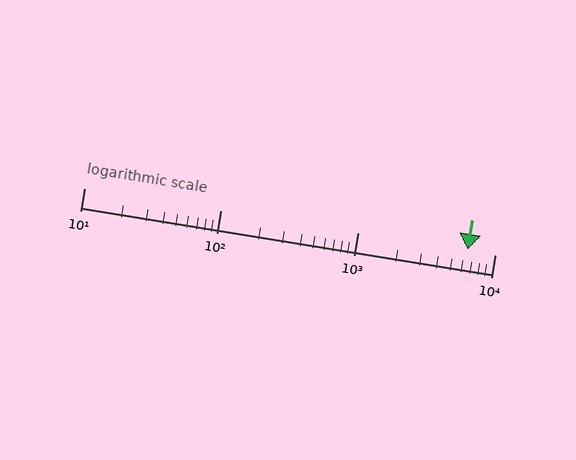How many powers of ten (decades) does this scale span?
The scale spans 3 decades, from 10 to 10000.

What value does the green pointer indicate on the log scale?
The pointer indicates approximately 6300.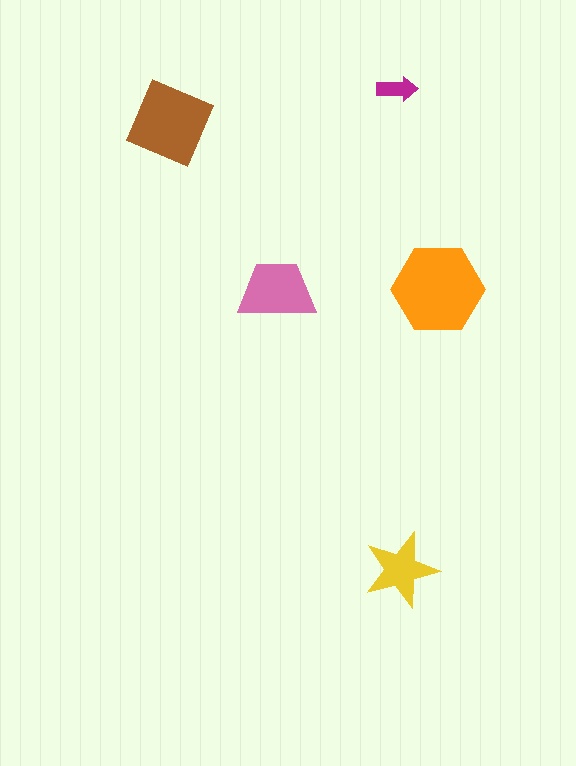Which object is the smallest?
The magenta arrow.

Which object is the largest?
The orange hexagon.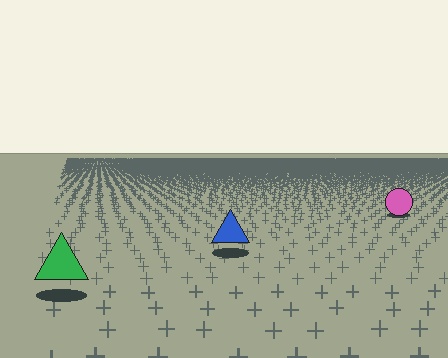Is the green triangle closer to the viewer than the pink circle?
Yes. The green triangle is closer — you can tell from the texture gradient: the ground texture is coarser near it.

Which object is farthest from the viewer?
The pink circle is farthest from the viewer. It appears smaller and the ground texture around it is denser.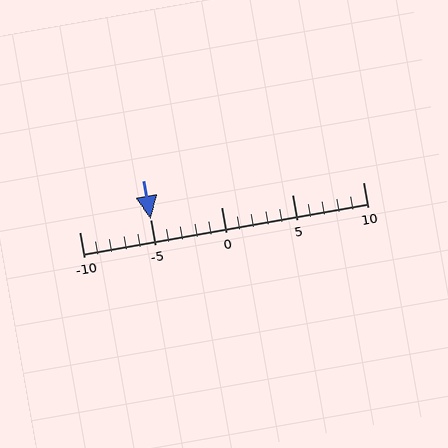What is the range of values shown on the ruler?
The ruler shows values from -10 to 10.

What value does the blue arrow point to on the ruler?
The blue arrow points to approximately -5.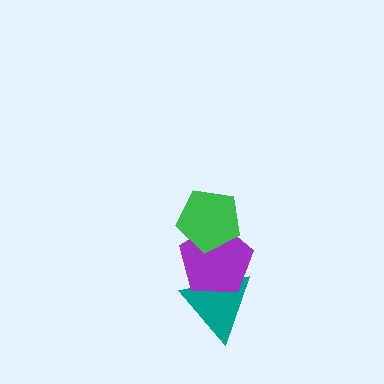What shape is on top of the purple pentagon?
The green pentagon is on top of the purple pentagon.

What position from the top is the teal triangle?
The teal triangle is 3rd from the top.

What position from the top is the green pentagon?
The green pentagon is 1st from the top.